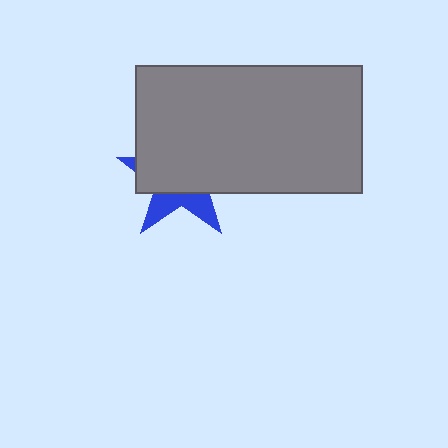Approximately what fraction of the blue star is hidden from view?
Roughly 67% of the blue star is hidden behind the gray rectangle.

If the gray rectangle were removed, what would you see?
You would see the complete blue star.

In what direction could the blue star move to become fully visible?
The blue star could move down. That would shift it out from behind the gray rectangle entirely.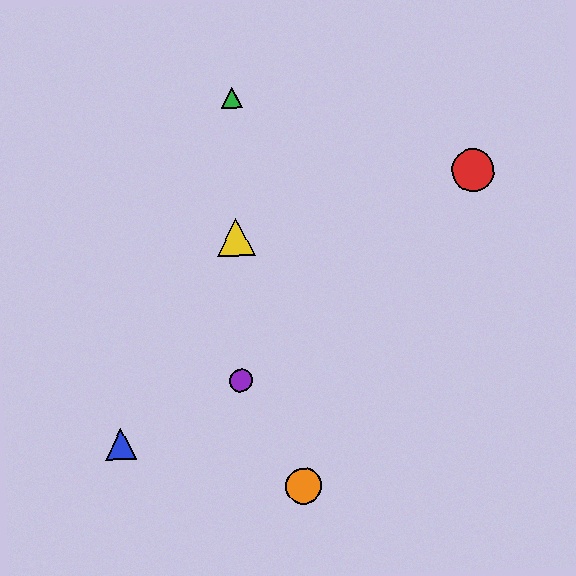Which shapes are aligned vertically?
The green triangle, the yellow triangle, the purple circle are aligned vertically.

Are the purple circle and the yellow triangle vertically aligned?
Yes, both are at x≈241.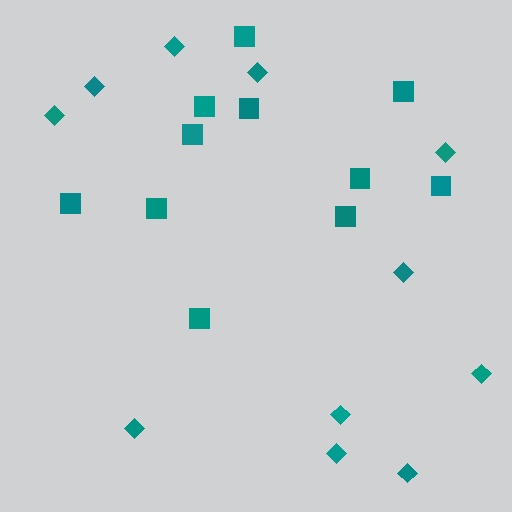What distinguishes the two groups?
There are 2 groups: one group of diamonds (11) and one group of squares (11).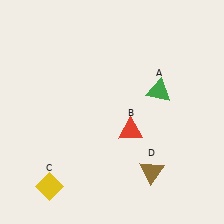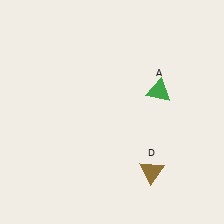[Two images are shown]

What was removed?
The red triangle (B), the yellow diamond (C) were removed in Image 2.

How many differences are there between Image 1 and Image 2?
There are 2 differences between the two images.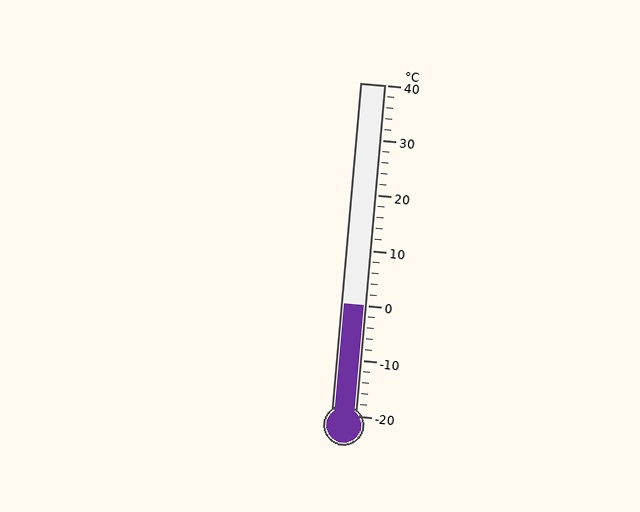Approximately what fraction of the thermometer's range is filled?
The thermometer is filled to approximately 35% of its range.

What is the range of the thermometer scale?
The thermometer scale ranges from -20°C to 40°C.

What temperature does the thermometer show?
The thermometer shows approximately 0°C.